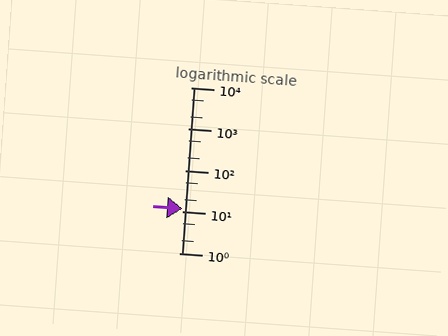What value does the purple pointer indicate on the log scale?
The pointer indicates approximately 12.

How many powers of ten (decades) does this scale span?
The scale spans 4 decades, from 1 to 10000.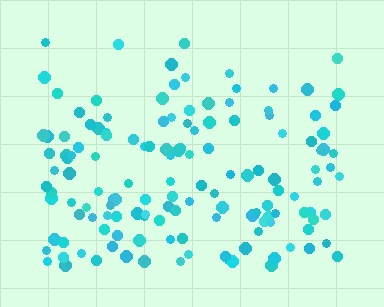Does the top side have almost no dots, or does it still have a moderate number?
Still a moderate number, just noticeably fewer than the bottom.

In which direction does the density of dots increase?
From top to bottom, with the bottom side densest.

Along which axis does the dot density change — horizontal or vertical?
Vertical.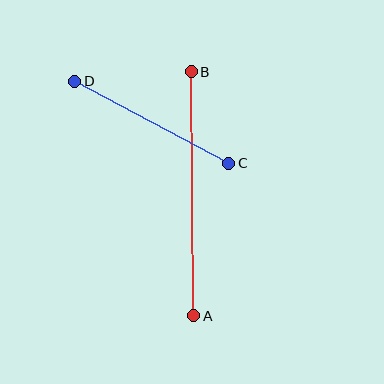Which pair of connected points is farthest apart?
Points A and B are farthest apart.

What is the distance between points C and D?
The distance is approximately 175 pixels.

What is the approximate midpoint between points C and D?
The midpoint is at approximately (152, 122) pixels.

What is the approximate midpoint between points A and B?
The midpoint is at approximately (192, 194) pixels.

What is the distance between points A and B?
The distance is approximately 244 pixels.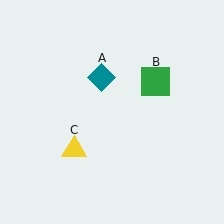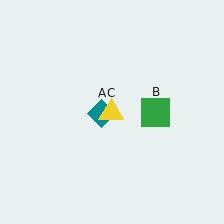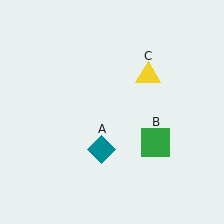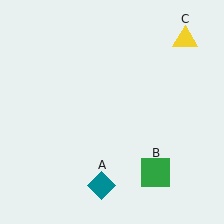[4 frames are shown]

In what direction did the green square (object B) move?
The green square (object B) moved down.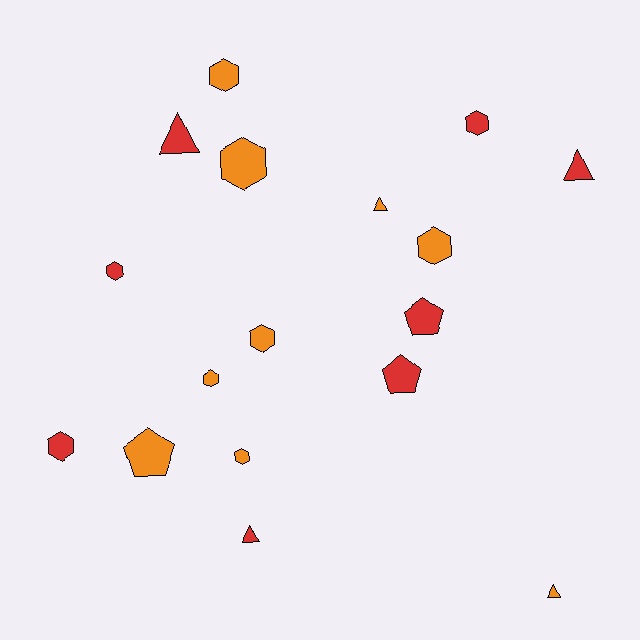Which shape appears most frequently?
Hexagon, with 9 objects.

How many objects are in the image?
There are 17 objects.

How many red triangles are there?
There are 3 red triangles.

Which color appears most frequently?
Orange, with 9 objects.